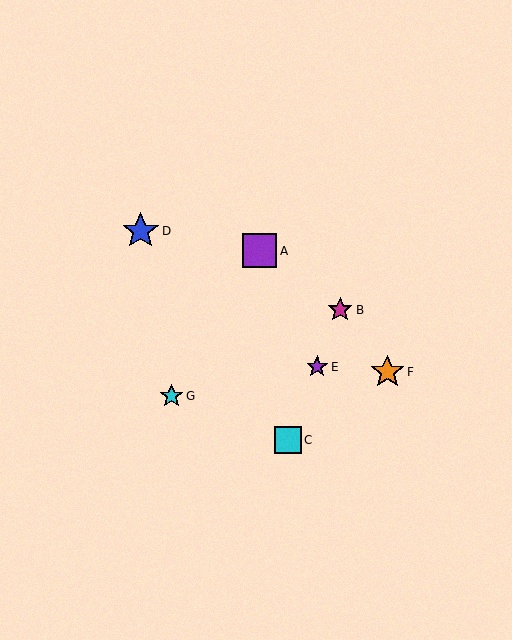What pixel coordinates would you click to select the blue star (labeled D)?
Click at (141, 231) to select the blue star D.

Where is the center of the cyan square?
The center of the cyan square is at (288, 440).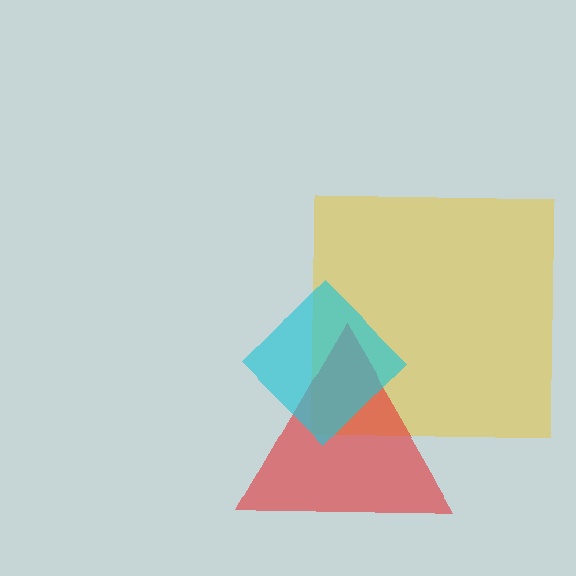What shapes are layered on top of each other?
The layered shapes are: a yellow square, a red triangle, a cyan diamond.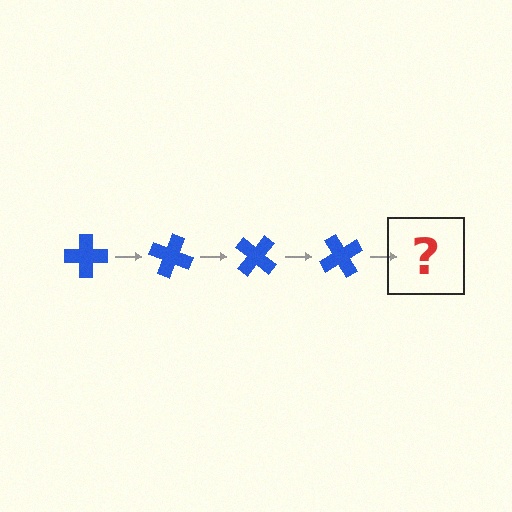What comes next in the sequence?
The next element should be a blue cross rotated 80 degrees.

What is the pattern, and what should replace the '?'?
The pattern is that the cross rotates 20 degrees each step. The '?' should be a blue cross rotated 80 degrees.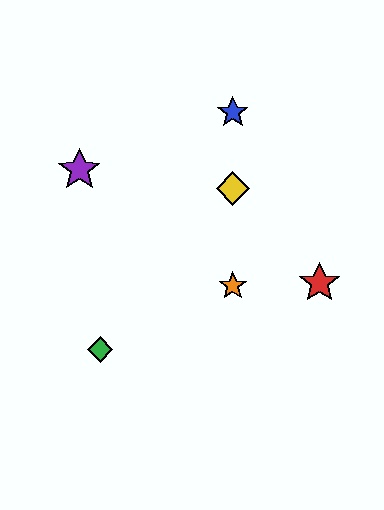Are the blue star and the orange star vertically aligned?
Yes, both are at x≈233.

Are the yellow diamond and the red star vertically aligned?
No, the yellow diamond is at x≈233 and the red star is at x≈319.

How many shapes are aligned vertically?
3 shapes (the blue star, the yellow diamond, the orange star) are aligned vertically.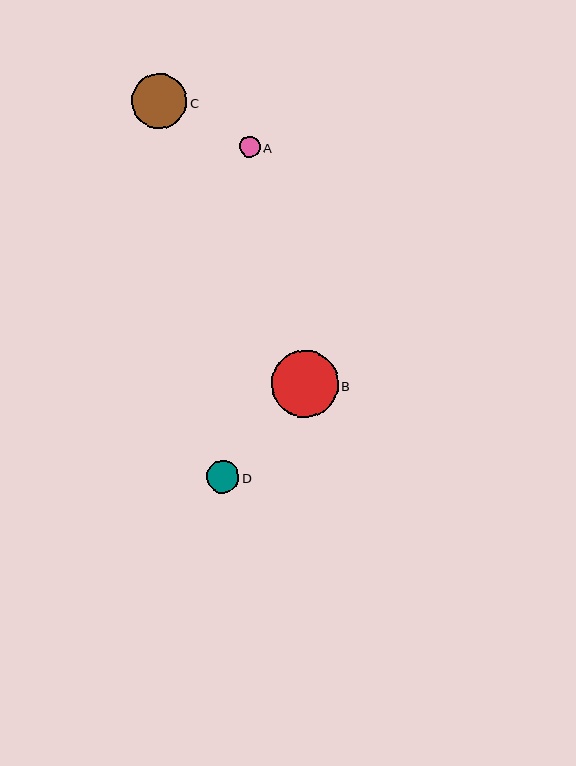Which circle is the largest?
Circle B is the largest with a size of approximately 67 pixels.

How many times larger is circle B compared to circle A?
Circle B is approximately 3.2 times the size of circle A.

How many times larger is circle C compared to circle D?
Circle C is approximately 1.7 times the size of circle D.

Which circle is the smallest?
Circle A is the smallest with a size of approximately 21 pixels.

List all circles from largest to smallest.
From largest to smallest: B, C, D, A.